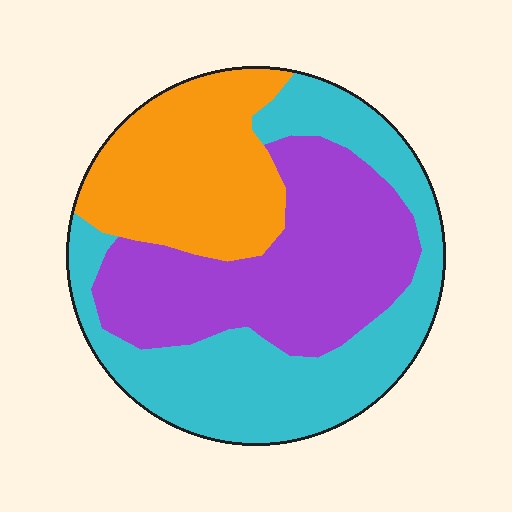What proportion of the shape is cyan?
Cyan takes up about three eighths (3/8) of the shape.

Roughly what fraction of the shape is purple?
Purple covers 35% of the shape.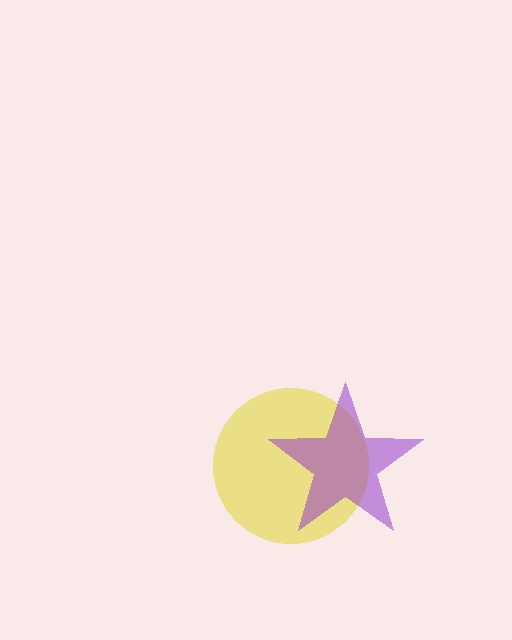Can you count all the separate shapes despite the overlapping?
Yes, there are 2 separate shapes.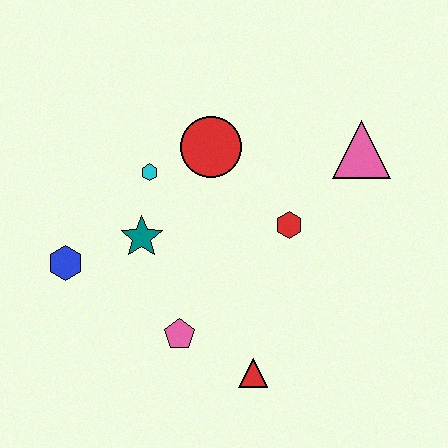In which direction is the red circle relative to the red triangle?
The red circle is above the red triangle.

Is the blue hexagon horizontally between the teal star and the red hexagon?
No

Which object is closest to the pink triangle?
The red hexagon is closest to the pink triangle.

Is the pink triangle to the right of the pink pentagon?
Yes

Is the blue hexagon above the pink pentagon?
Yes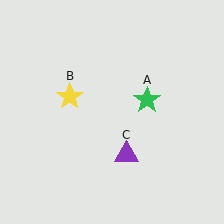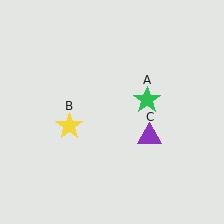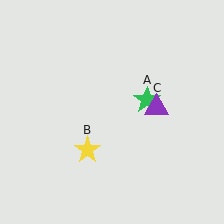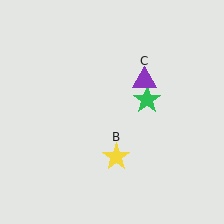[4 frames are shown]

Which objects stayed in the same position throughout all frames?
Green star (object A) remained stationary.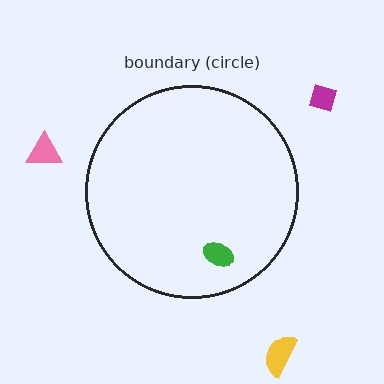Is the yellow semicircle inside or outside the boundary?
Outside.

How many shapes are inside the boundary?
1 inside, 3 outside.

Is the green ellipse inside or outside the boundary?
Inside.